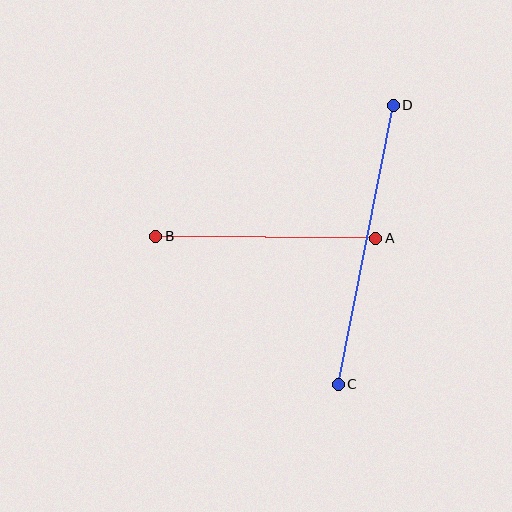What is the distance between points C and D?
The distance is approximately 285 pixels.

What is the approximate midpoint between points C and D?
The midpoint is at approximately (366, 245) pixels.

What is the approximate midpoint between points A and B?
The midpoint is at approximately (266, 237) pixels.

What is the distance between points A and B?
The distance is approximately 220 pixels.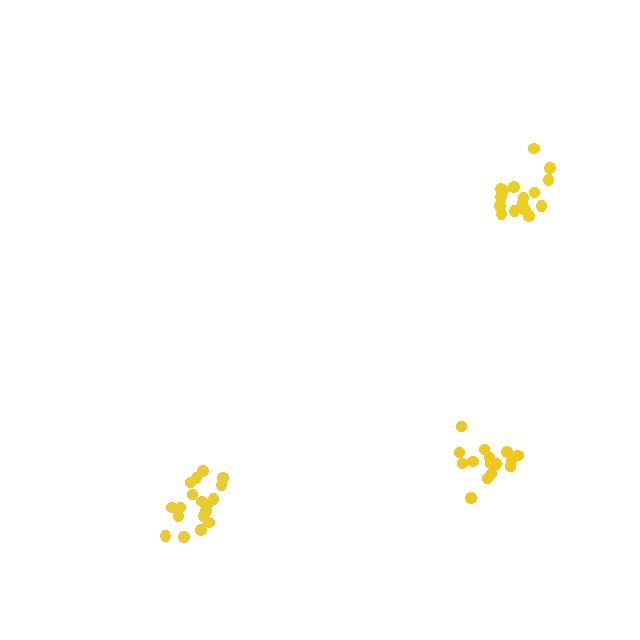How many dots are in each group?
Group 1: 15 dots, Group 2: 16 dots, Group 3: 18 dots (49 total).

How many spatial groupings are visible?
There are 3 spatial groupings.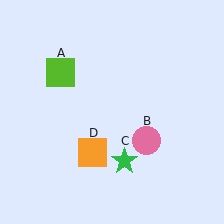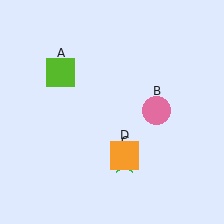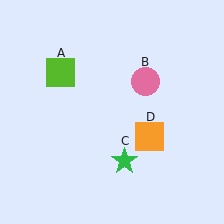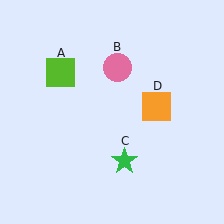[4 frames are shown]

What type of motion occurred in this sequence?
The pink circle (object B), orange square (object D) rotated counterclockwise around the center of the scene.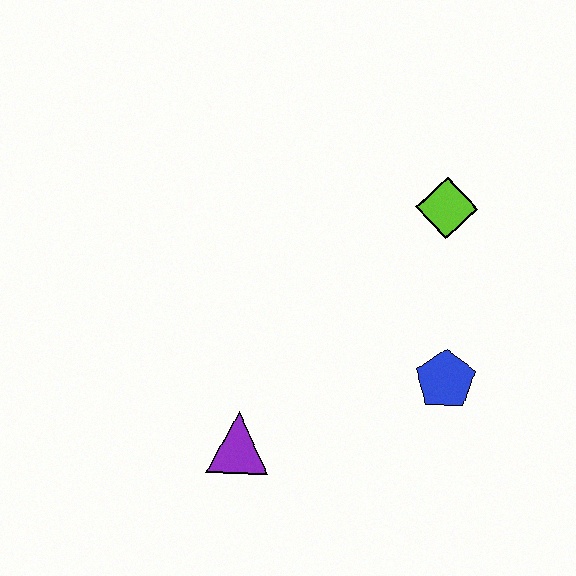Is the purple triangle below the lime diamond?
Yes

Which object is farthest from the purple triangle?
The lime diamond is farthest from the purple triangle.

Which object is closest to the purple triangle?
The blue pentagon is closest to the purple triangle.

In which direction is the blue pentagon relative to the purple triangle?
The blue pentagon is to the right of the purple triangle.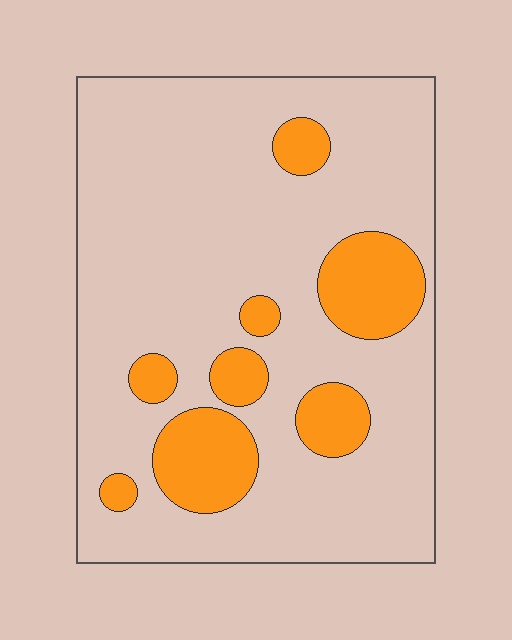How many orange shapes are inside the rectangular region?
8.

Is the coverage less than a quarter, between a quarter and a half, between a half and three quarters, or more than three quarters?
Less than a quarter.